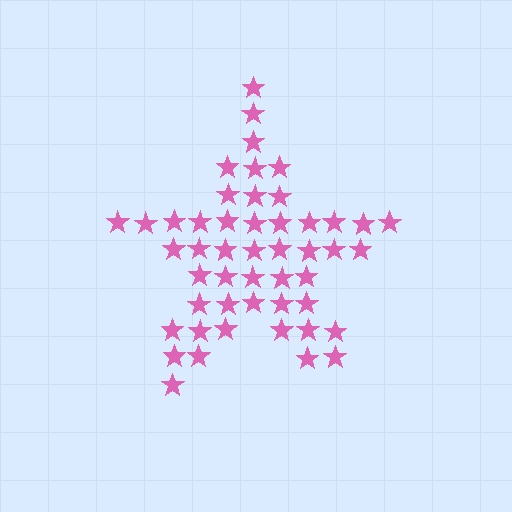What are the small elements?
The small elements are stars.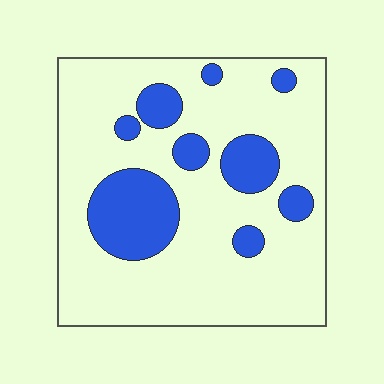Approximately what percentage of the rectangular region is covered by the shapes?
Approximately 20%.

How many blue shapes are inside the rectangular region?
9.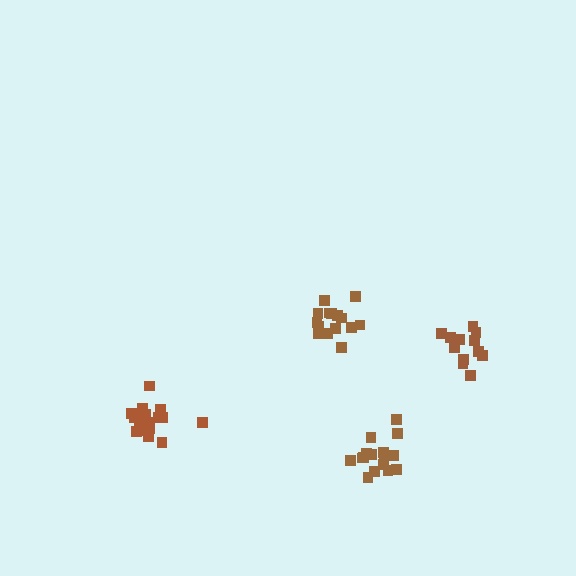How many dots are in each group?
Group 1: 17 dots, Group 2: 16 dots, Group 3: 13 dots, Group 4: 16 dots (62 total).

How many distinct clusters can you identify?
There are 4 distinct clusters.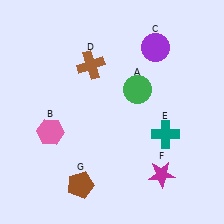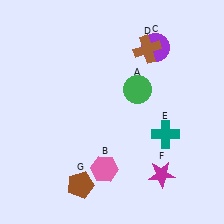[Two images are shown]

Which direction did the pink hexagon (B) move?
The pink hexagon (B) moved right.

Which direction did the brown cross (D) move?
The brown cross (D) moved right.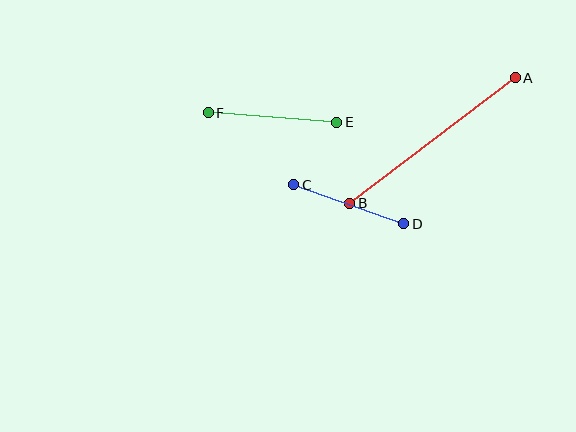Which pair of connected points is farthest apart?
Points A and B are farthest apart.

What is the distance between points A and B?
The distance is approximately 208 pixels.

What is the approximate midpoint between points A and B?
The midpoint is at approximately (433, 141) pixels.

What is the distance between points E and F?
The distance is approximately 129 pixels.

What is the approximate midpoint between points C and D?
The midpoint is at approximately (349, 204) pixels.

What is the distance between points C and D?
The distance is approximately 117 pixels.